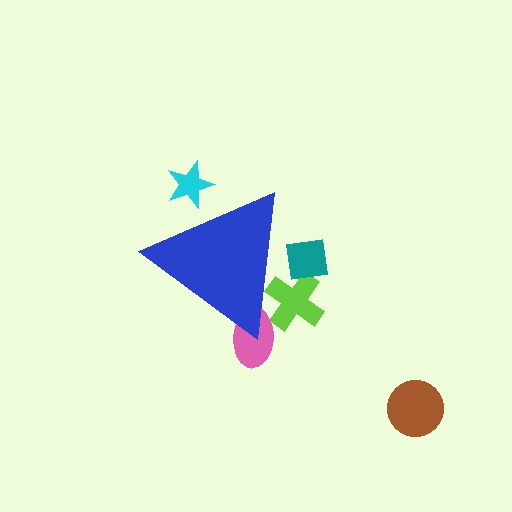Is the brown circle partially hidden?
No, the brown circle is fully visible.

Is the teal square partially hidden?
Yes, the teal square is partially hidden behind the blue triangle.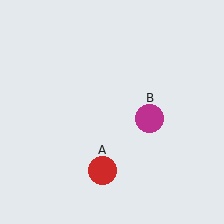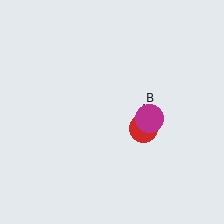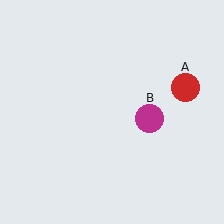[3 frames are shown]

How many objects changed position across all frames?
1 object changed position: red circle (object A).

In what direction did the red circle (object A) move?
The red circle (object A) moved up and to the right.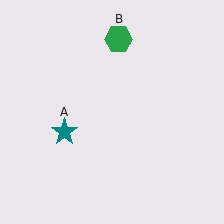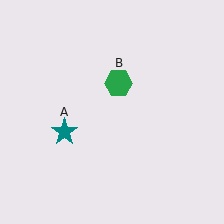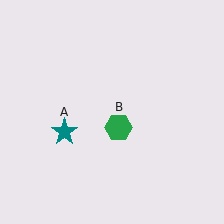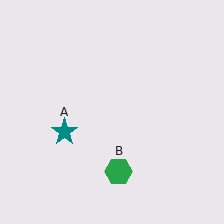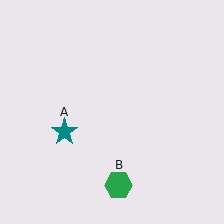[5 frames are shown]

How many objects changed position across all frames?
1 object changed position: green hexagon (object B).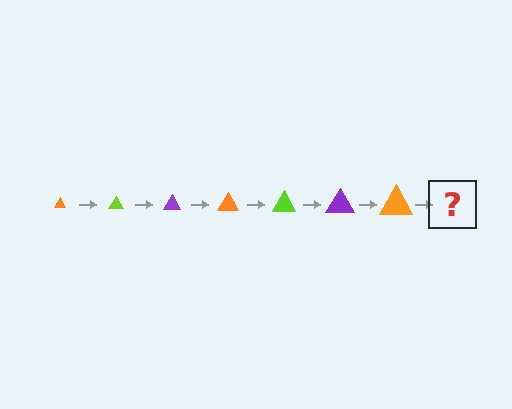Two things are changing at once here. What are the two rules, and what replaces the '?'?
The two rules are that the triangle grows larger each step and the color cycles through orange, lime, and purple. The '?' should be a lime triangle, larger than the previous one.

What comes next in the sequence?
The next element should be a lime triangle, larger than the previous one.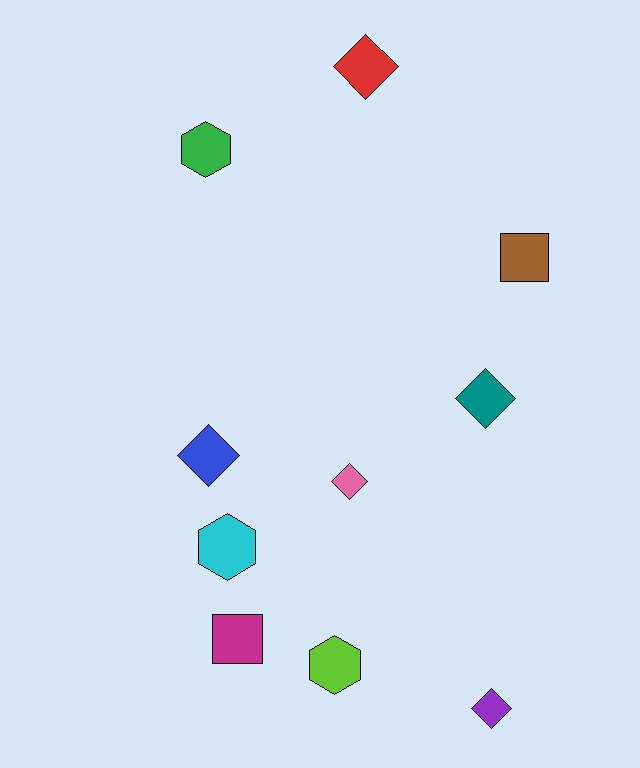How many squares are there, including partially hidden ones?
There are 2 squares.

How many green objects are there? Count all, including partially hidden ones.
There is 1 green object.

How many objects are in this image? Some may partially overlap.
There are 10 objects.